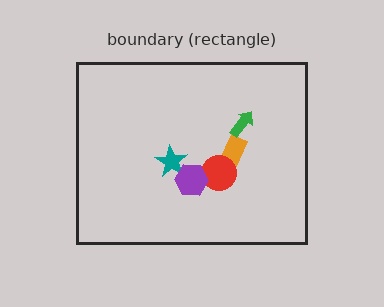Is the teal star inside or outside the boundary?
Inside.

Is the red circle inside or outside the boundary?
Inside.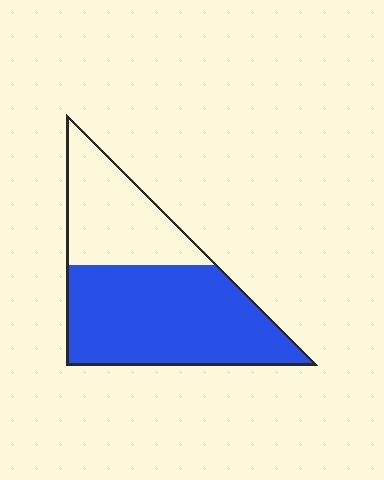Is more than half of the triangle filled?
Yes.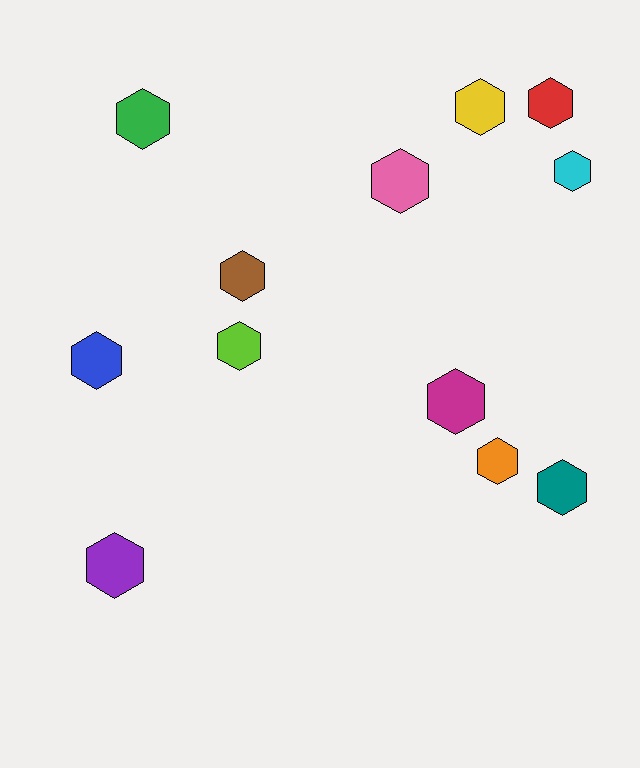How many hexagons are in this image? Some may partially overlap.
There are 12 hexagons.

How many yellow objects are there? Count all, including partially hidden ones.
There is 1 yellow object.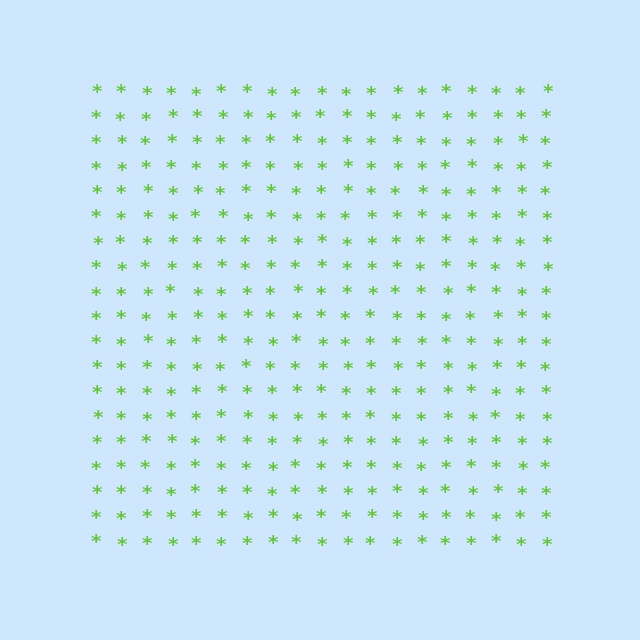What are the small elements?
The small elements are asterisks.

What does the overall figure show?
The overall figure shows a square.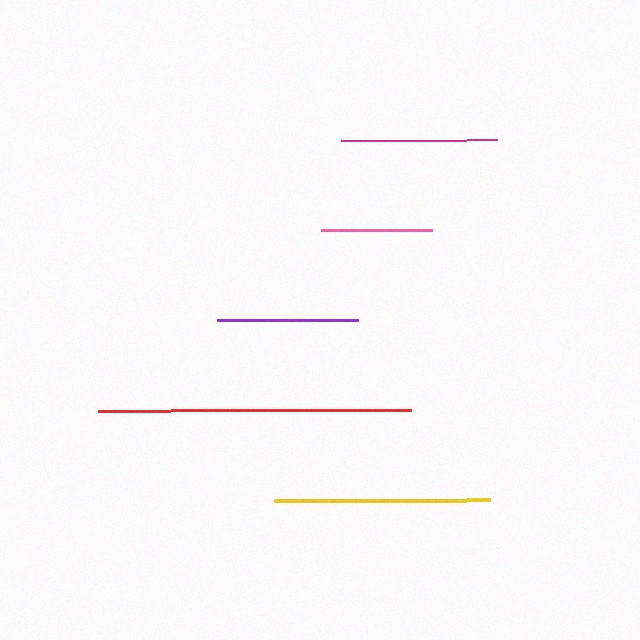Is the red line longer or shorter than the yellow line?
The red line is longer than the yellow line.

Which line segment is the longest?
The red line is the longest at approximately 313 pixels.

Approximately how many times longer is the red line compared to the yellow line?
The red line is approximately 1.4 times the length of the yellow line.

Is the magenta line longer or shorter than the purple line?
The magenta line is longer than the purple line.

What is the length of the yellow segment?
The yellow segment is approximately 216 pixels long.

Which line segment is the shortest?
The pink line is the shortest at approximately 111 pixels.